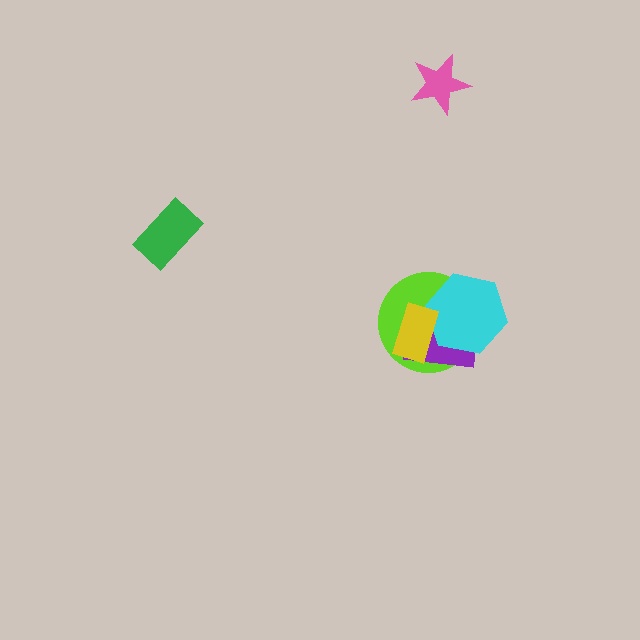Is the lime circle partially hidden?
Yes, it is partially covered by another shape.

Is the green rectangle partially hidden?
No, no other shape covers it.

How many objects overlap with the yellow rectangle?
3 objects overlap with the yellow rectangle.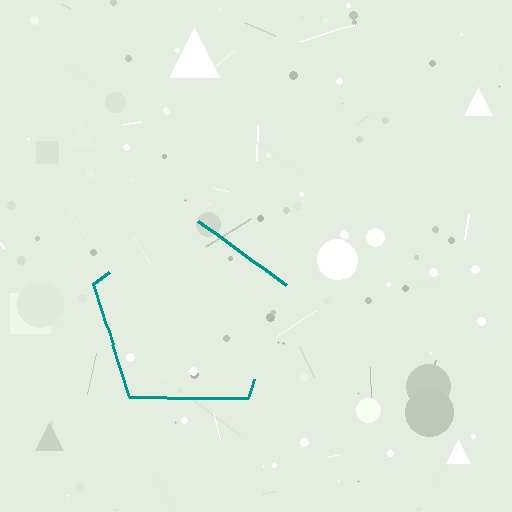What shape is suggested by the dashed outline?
The dashed outline suggests a pentagon.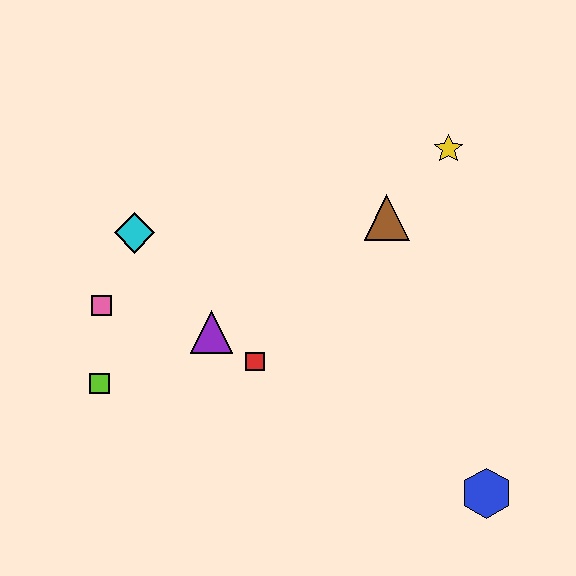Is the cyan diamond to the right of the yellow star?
No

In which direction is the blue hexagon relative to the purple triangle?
The blue hexagon is to the right of the purple triangle.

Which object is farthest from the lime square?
The yellow star is farthest from the lime square.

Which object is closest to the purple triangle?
The red square is closest to the purple triangle.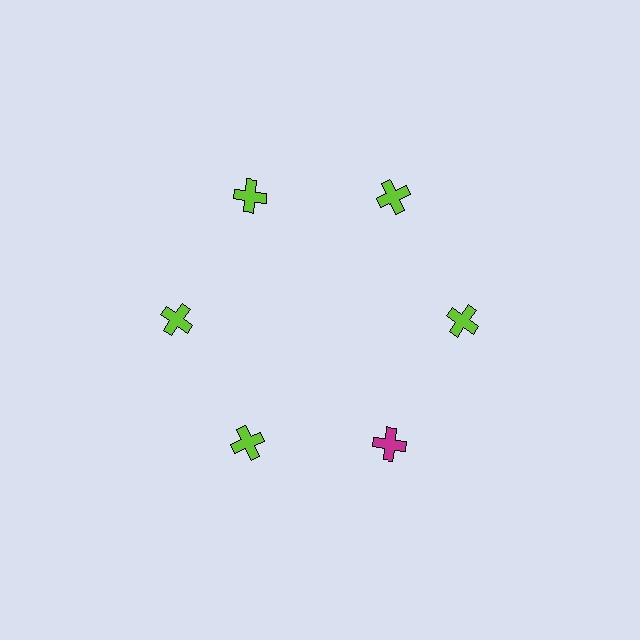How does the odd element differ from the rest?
It has a different color: magenta instead of lime.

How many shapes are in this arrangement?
There are 6 shapes arranged in a ring pattern.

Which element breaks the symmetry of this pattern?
The magenta cross at roughly the 5 o'clock position breaks the symmetry. All other shapes are lime crosses.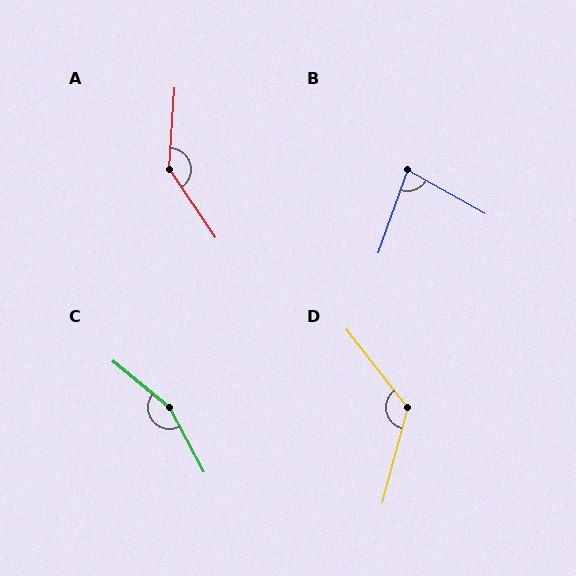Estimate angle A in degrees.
Approximately 142 degrees.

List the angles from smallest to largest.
B (80°), D (127°), A (142°), C (157°).